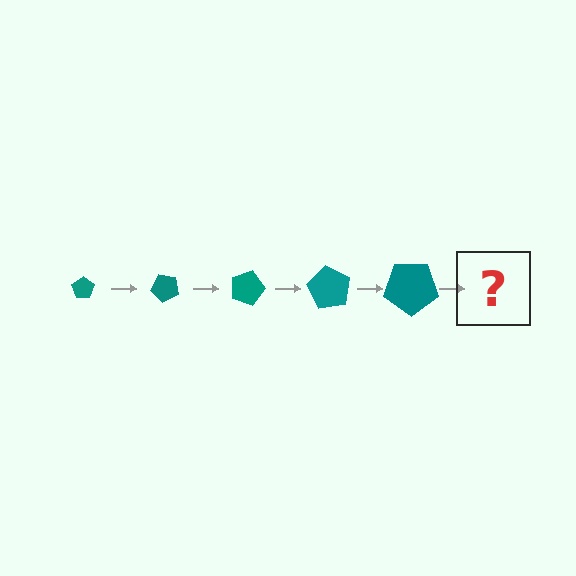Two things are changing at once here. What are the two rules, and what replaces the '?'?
The two rules are that the pentagon grows larger each step and it rotates 45 degrees each step. The '?' should be a pentagon, larger than the previous one and rotated 225 degrees from the start.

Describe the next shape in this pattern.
It should be a pentagon, larger than the previous one and rotated 225 degrees from the start.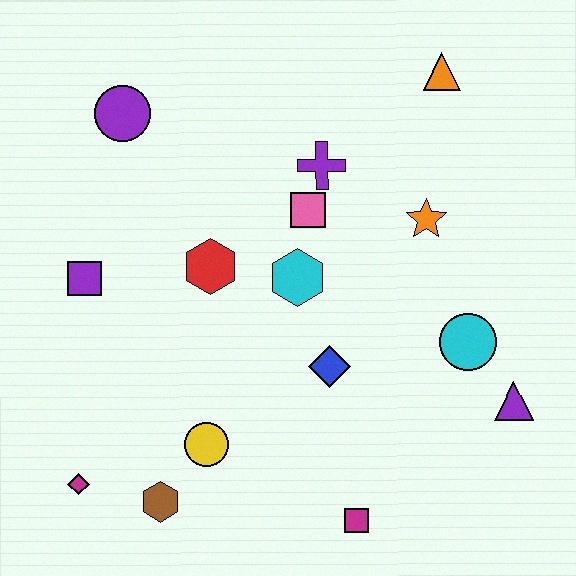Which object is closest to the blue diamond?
The cyan hexagon is closest to the blue diamond.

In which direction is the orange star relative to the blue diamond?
The orange star is above the blue diamond.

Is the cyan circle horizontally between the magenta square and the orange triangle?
No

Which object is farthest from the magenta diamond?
The orange triangle is farthest from the magenta diamond.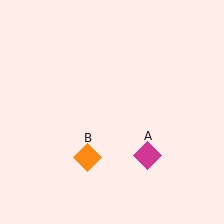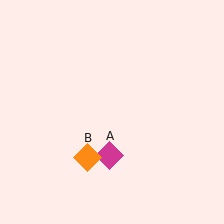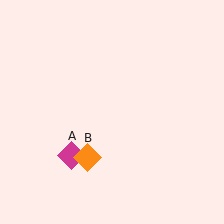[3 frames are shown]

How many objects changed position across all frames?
1 object changed position: magenta diamond (object A).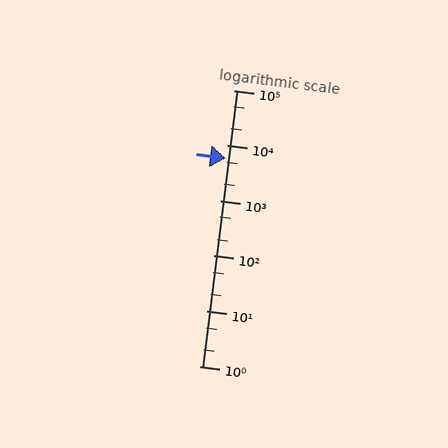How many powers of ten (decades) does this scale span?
The scale spans 5 decades, from 1 to 100000.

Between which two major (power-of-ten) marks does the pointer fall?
The pointer is between 1000 and 10000.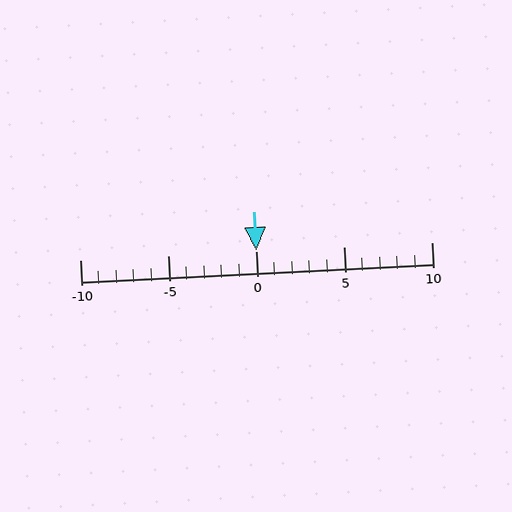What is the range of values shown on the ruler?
The ruler shows values from -10 to 10.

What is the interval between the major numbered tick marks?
The major tick marks are spaced 5 units apart.